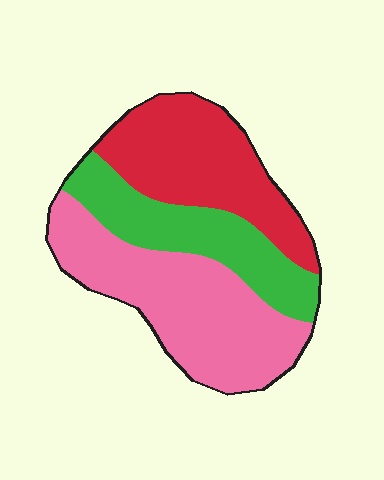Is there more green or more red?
Red.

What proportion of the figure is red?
Red covers roughly 35% of the figure.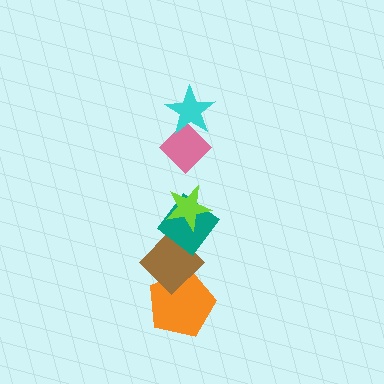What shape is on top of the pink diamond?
The cyan star is on top of the pink diamond.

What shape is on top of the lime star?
The pink diamond is on top of the lime star.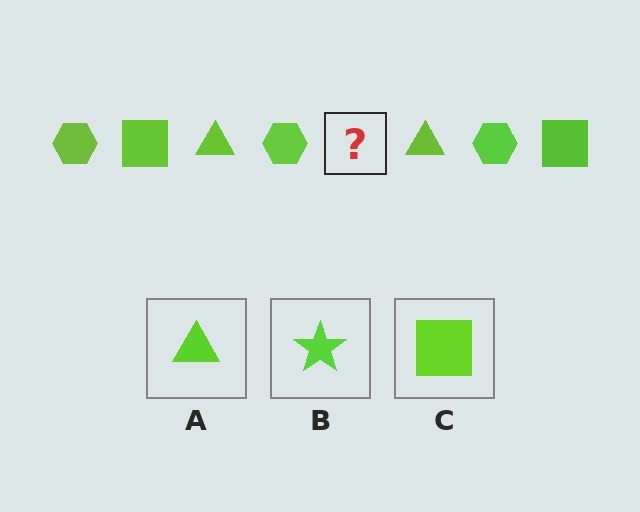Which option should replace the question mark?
Option C.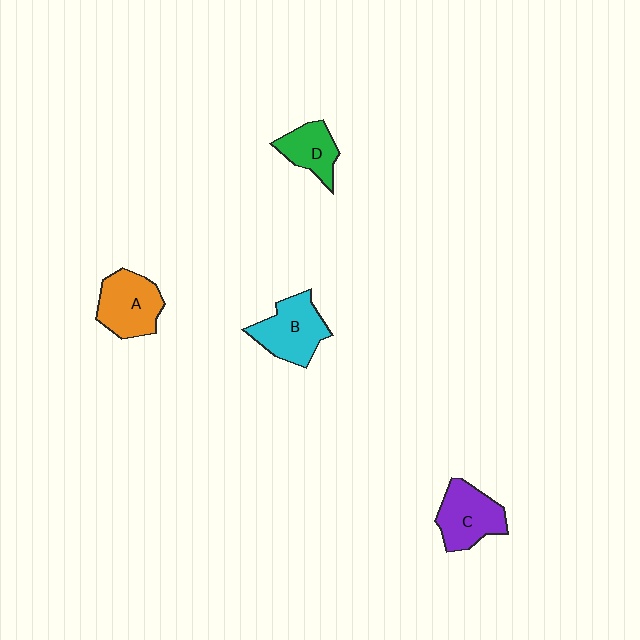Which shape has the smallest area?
Shape D (green).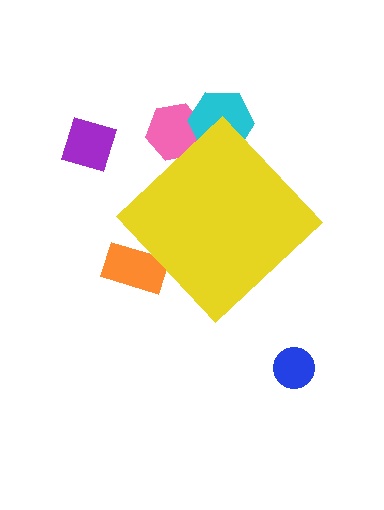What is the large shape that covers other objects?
A yellow diamond.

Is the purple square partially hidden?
No, the purple square is fully visible.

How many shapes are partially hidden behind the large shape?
3 shapes are partially hidden.